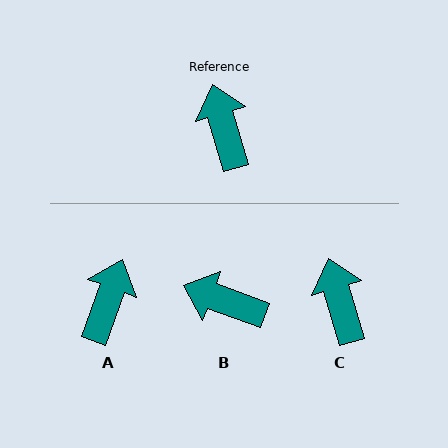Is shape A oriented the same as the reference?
No, it is off by about 36 degrees.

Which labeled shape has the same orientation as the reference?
C.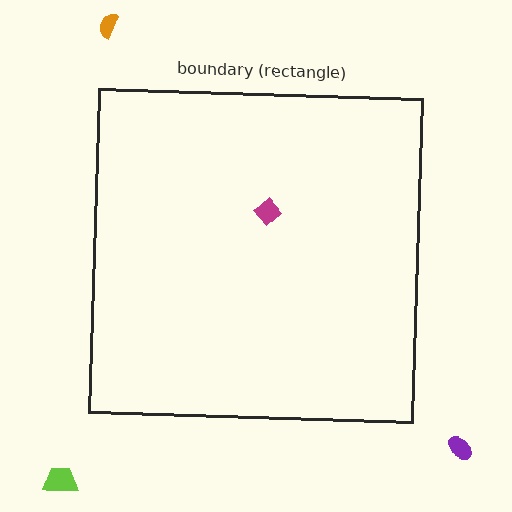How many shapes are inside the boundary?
1 inside, 3 outside.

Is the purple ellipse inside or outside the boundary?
Outside.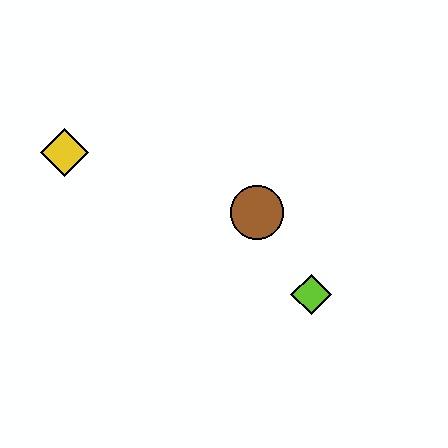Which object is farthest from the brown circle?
The yellow diamond is farthest from the brown circle.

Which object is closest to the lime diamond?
The brown circle is closest to the lime diamond.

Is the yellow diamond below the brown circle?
No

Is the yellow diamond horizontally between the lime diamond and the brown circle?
No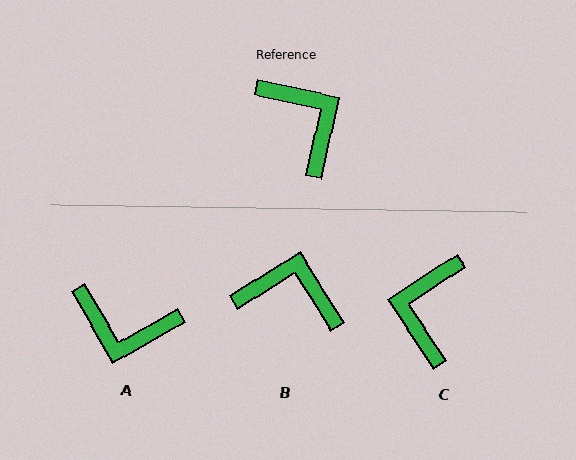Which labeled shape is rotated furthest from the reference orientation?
A, about 138 degrees away.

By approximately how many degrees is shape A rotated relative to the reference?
Approximately 138 degrees clockwise.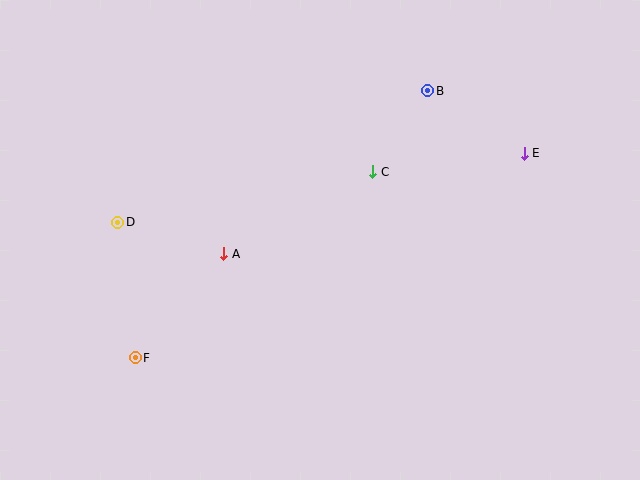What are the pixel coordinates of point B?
Point B is at (428, 91).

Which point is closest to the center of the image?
Point C at (373, 172) is closest to the center.